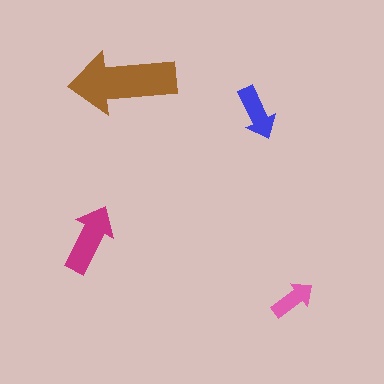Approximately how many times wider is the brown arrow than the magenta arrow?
About 1.5 times wider.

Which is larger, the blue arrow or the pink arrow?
The blue one.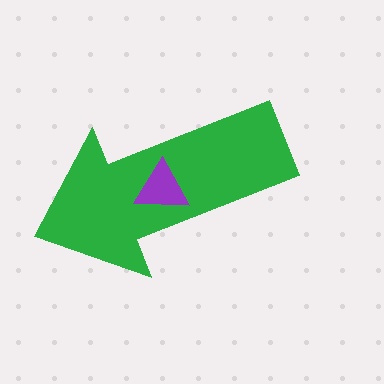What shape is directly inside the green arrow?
The purple triangle.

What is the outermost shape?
The green arrow.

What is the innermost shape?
The purple triangle.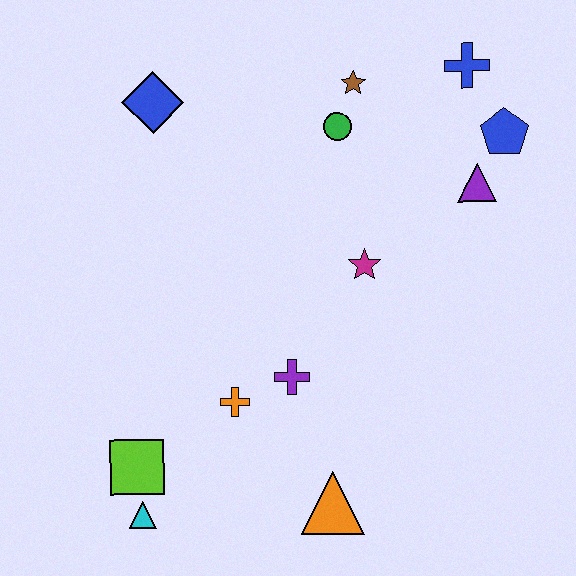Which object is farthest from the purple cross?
The blue cross is farthest from the purple cross.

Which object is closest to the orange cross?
The purple cross is closest to the orange cross.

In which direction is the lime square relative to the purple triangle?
The lime square is to the left of the purple triangle.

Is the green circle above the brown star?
No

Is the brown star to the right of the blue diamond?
Yes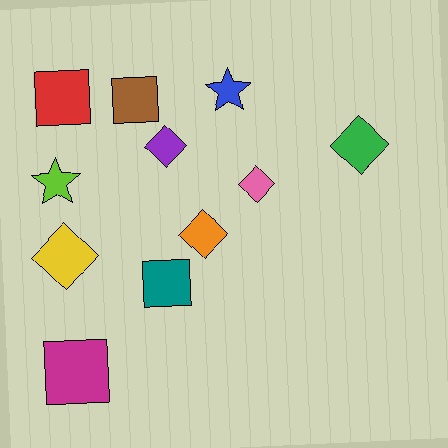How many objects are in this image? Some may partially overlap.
There are 11 objects.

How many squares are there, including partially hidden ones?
There are 4 squares.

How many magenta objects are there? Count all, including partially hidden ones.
There is 1 magenta object.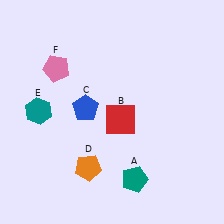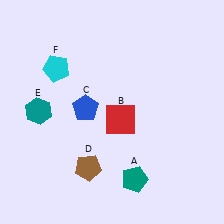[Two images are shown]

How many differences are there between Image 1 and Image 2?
There are 2 differences between the two images.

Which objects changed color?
D changed from orange to brown. F changed from pink to cyan.